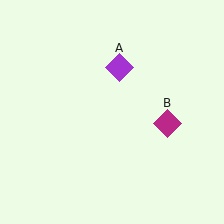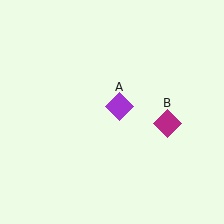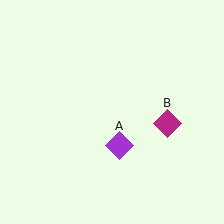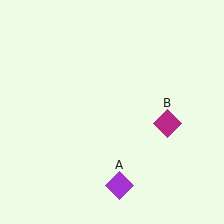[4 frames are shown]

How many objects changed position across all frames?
1 object changed position: purple diamond (object A).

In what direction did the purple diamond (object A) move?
The purple diamond (object A) moved down.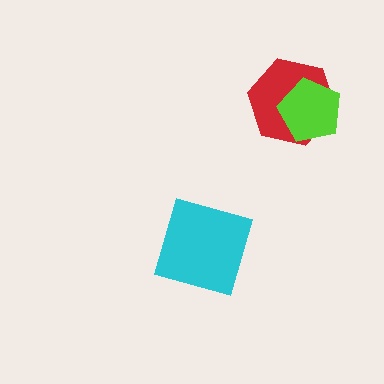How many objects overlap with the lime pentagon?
1 object overlaps with the lime pentagon.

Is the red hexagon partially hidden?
Yes, it is partially covered by another shape.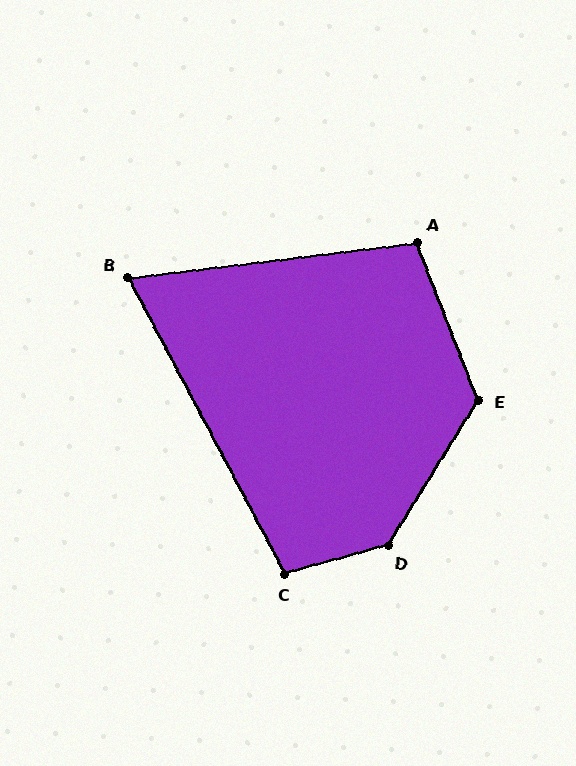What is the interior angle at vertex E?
Approximately 127 degrees (obtuse).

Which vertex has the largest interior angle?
D, at approximately 137 degrees.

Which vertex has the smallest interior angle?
B, at approximately 69 degrees.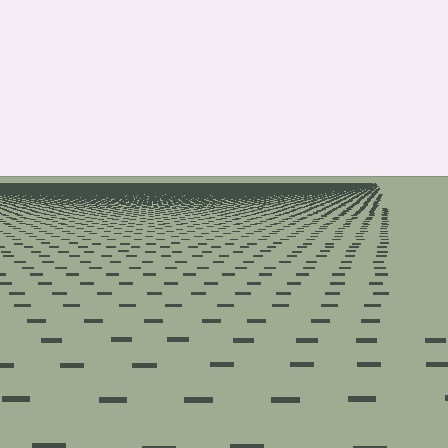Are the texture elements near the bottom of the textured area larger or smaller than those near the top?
Larger. Near the bottom, elements are closer to the viewer and appear at a bigger on-screen size.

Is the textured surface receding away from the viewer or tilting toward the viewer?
The surface is receding away from the viewer. Texture elements get smaller and denser toward the top.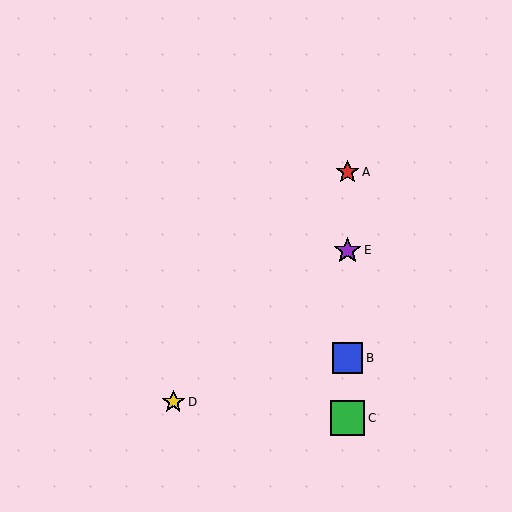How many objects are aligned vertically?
4 objects (A, B, C, E) are aligned vertically.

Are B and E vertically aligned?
Yes, both are at x≈347.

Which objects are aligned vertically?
Objects A, B, C, E are aligned vertically.